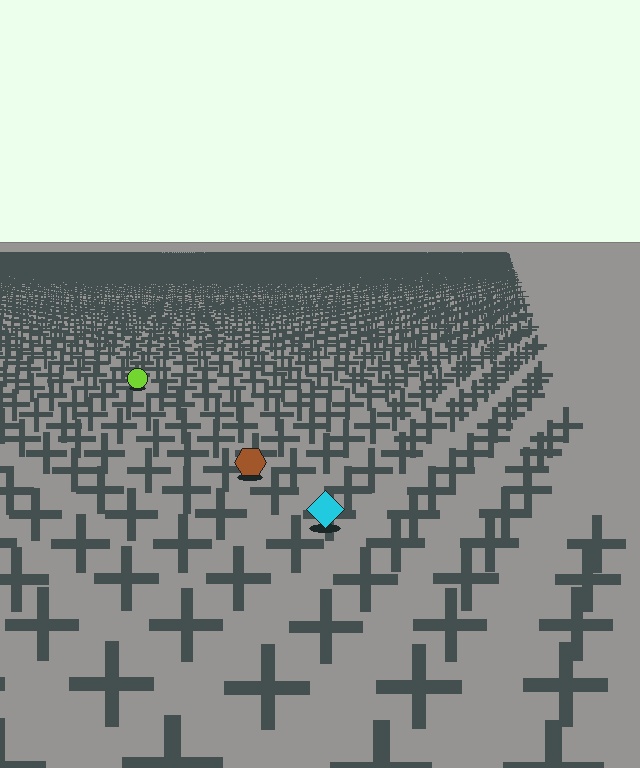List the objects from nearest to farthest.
From nearest to farthest: the cyan diamond, the brown hexagon, the lime circle.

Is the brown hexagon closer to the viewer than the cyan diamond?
No. The cyan diamond is closer — you can tell from the texture gradient: the ground texture is coarser near it.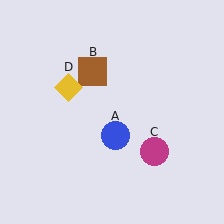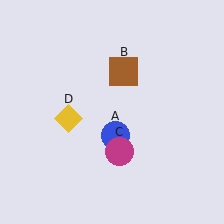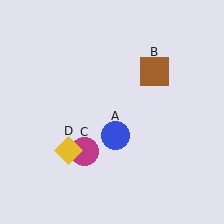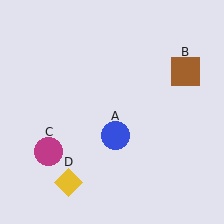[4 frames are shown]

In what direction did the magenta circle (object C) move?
The magenta circle (object C) moved left.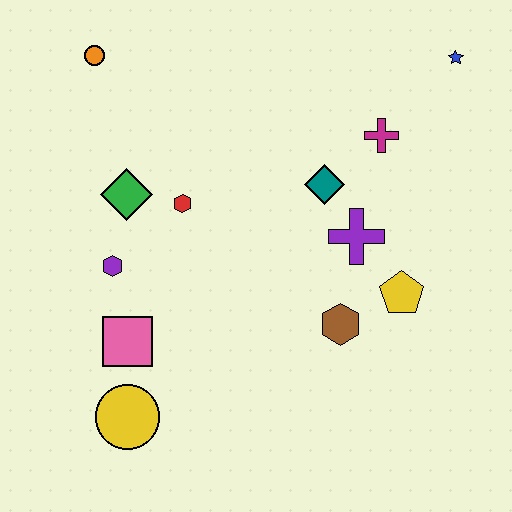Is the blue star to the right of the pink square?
Yes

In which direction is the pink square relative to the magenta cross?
The pink square is to the left of the magenta cross.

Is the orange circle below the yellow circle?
No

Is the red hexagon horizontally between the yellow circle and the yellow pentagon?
Yes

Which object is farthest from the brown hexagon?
The orange circle is farthest from the brown hexagon.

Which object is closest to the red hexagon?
The green diamond is closest to the red hexagon.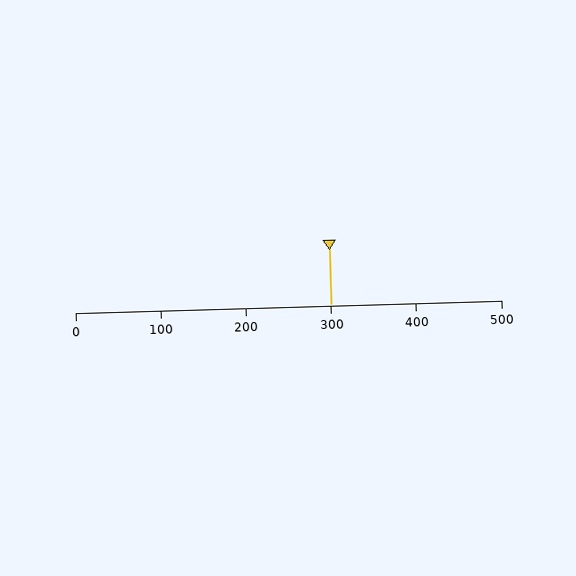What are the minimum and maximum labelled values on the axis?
The axis runs from 0 to 500.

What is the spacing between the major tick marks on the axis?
The major ticks are spaced 100 apart.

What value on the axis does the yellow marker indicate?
The marker indicates approximately 300.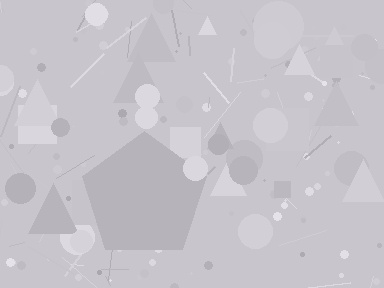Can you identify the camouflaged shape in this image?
The camouflaged shape is a pentagon.